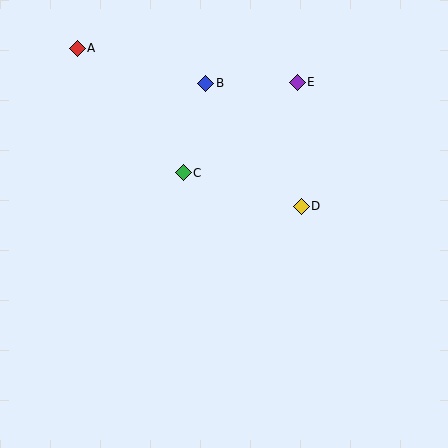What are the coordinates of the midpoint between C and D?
The midpoint between C and D is at (242, 190).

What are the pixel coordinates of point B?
Point B is at (206, 83).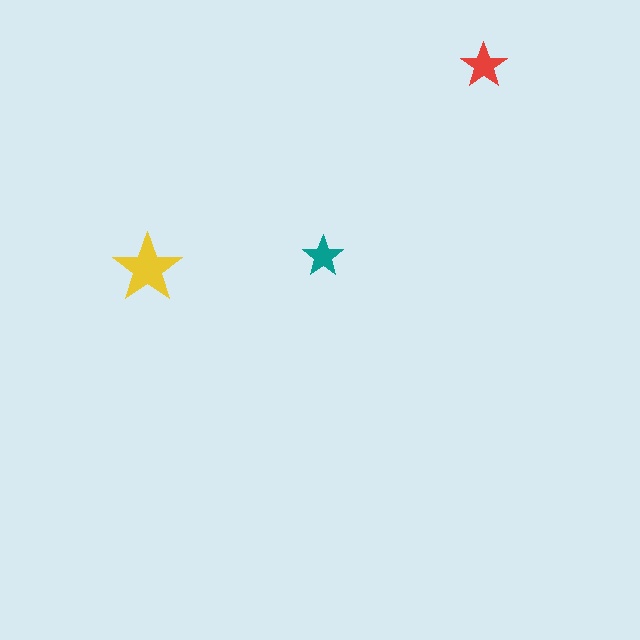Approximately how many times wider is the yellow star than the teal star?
About 1.5 times wider.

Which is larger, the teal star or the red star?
The red one.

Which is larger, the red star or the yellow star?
The yellow one.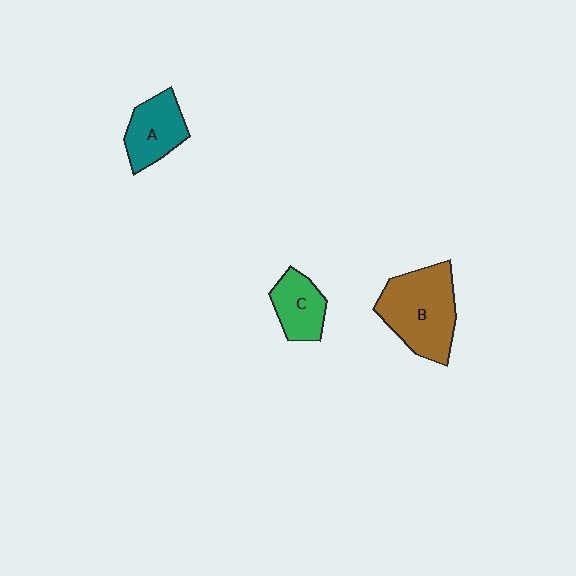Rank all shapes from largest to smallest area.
From largest to smallest: B (brown), A (teal), C (green).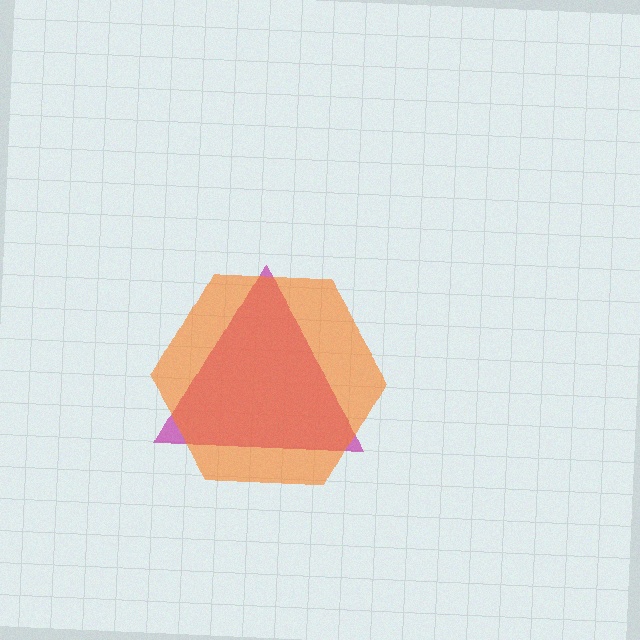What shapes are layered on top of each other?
The layered shapes are: a magenta triangle, an orange hexagon.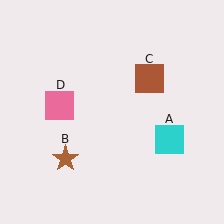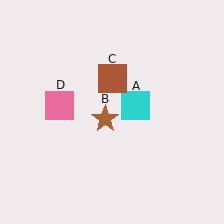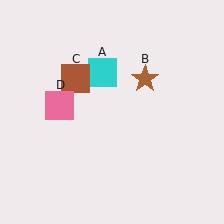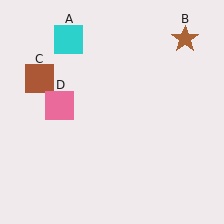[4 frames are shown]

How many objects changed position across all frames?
3 objects changed position: cyan square (object A), brown star (object B), brown square (object C).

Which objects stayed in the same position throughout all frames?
Pink square (object D) remained stationary.